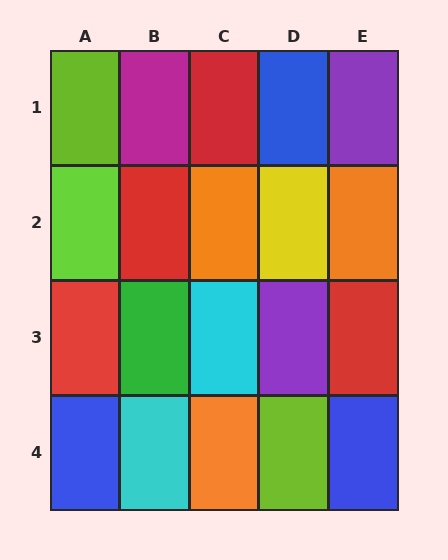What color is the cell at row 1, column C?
Red.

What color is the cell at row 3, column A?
Red.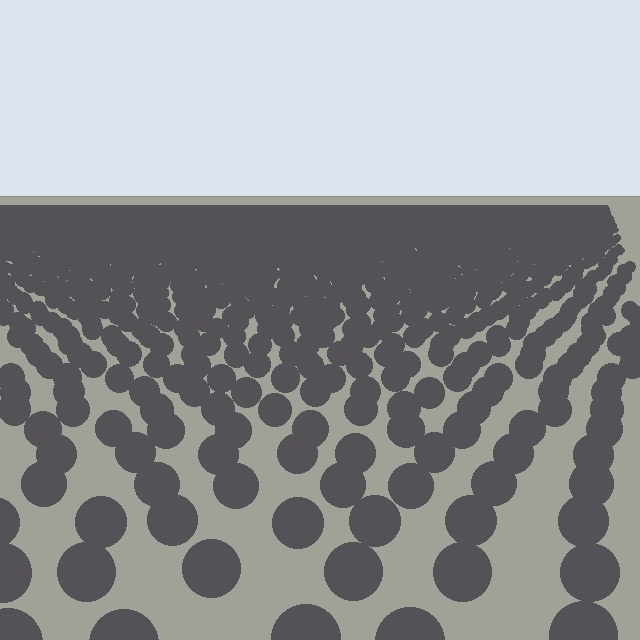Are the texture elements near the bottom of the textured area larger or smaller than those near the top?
Larger. Near the bottom, elements are closer to the viewer and appear at a bigger on-screen size.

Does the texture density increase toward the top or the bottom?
Density increases toward the top.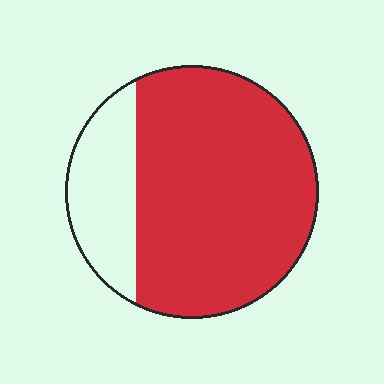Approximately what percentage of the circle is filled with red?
Approximately 75%.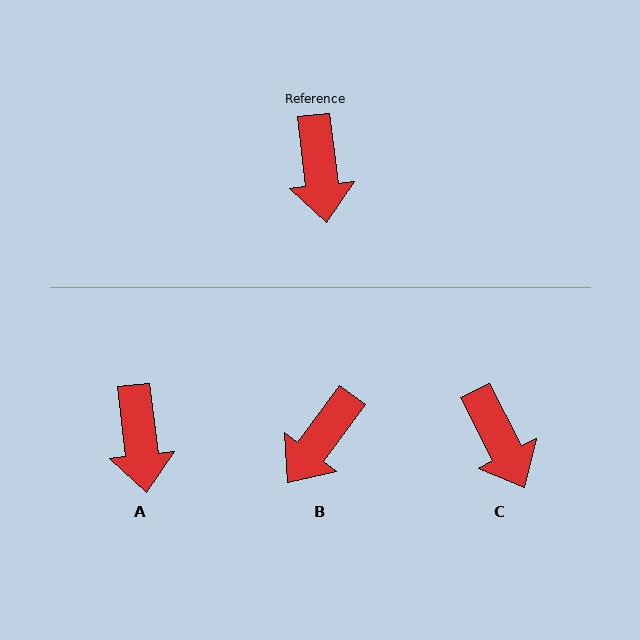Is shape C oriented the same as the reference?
No, it is off by about 20 degrees.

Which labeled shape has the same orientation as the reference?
A.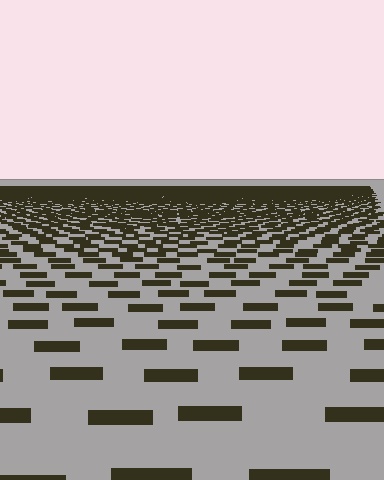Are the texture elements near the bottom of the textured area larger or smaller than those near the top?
Larger. Near the bottom, elements are closer to the viewer and appear at a bigger on-screen size.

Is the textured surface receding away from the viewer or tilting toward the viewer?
The surface is receding away from the viewer. Texture elements get smaller and denser toward the top.